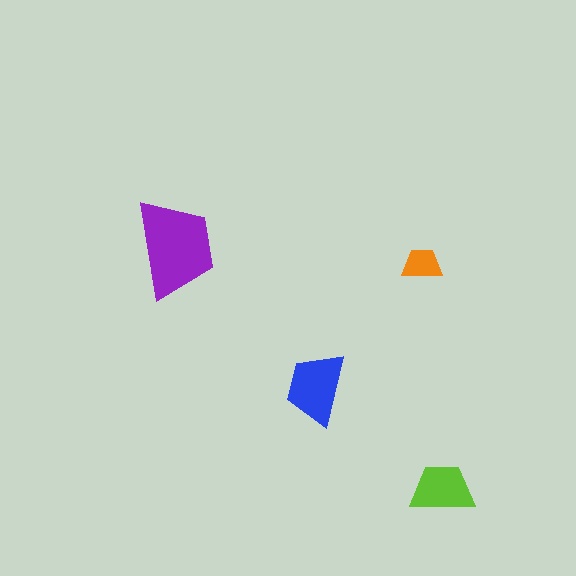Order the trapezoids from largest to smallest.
the purple one, the blue one, the lime one, the orange one.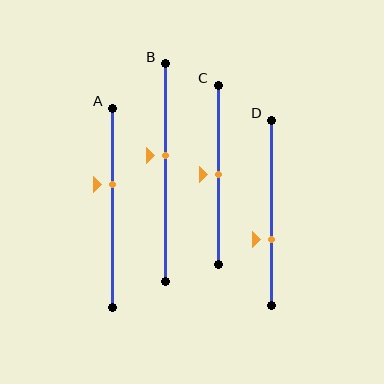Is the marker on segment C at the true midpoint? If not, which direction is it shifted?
Yes, the marker on segment C is at the true midpoint.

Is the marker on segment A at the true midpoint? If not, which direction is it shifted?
No, the marker on segment A is shifted upward by about 12% of the segment length.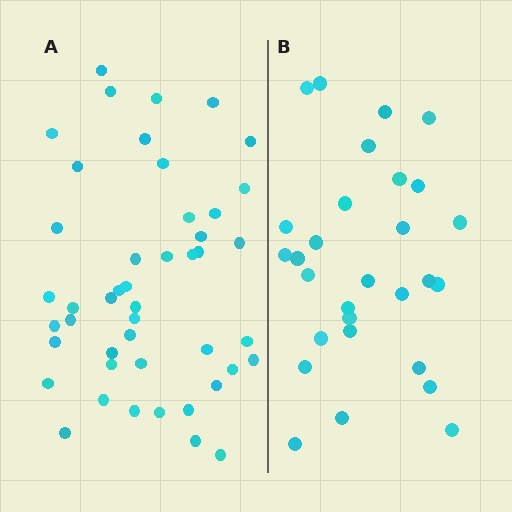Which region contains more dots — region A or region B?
Region A (the left region) has more dots.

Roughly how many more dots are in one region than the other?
Region A has approximately 15 more dots than region B.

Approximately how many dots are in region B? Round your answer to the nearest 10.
About 30 dots. (The exact count is 29, which rounds to 30.)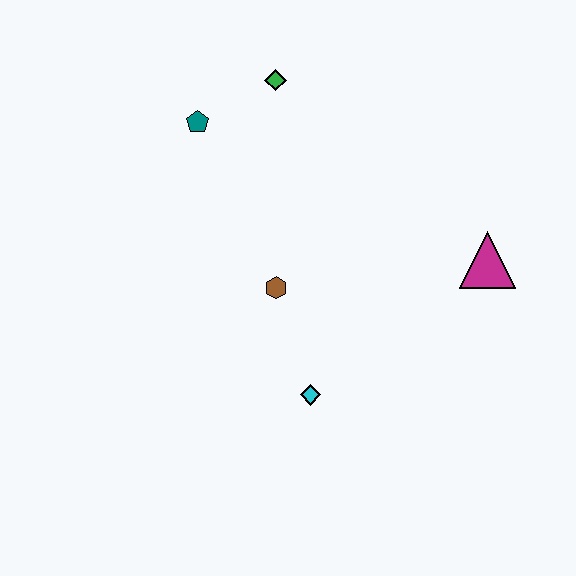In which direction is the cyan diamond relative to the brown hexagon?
The cyan diamond is below the brown hexagon.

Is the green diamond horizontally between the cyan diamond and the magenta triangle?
No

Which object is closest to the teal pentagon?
The green diamond is closest to the teal pentagon.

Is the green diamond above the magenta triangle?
Yes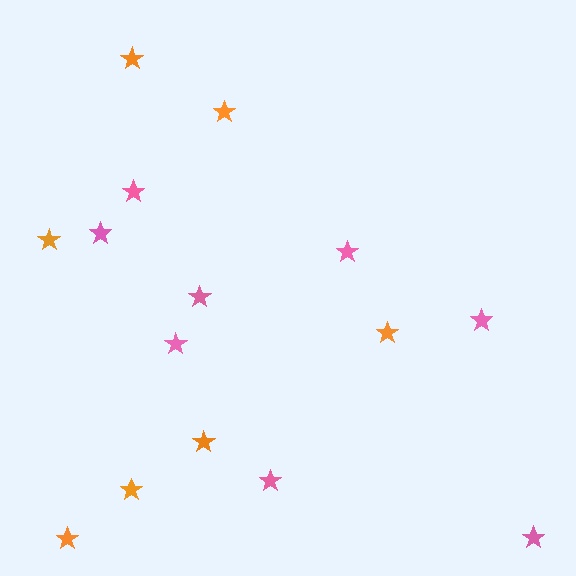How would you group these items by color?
There are 2 groups: one group of pink stars (8) and one group of orange stars (7).